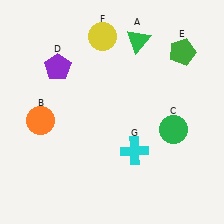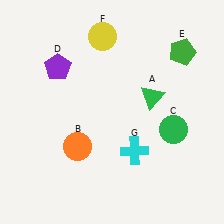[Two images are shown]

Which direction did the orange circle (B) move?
The orange circle (B) moved right.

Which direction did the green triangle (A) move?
The green triangle (A) moved down.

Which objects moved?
The objects that moved are: the green triangle (A), the orange circle (B).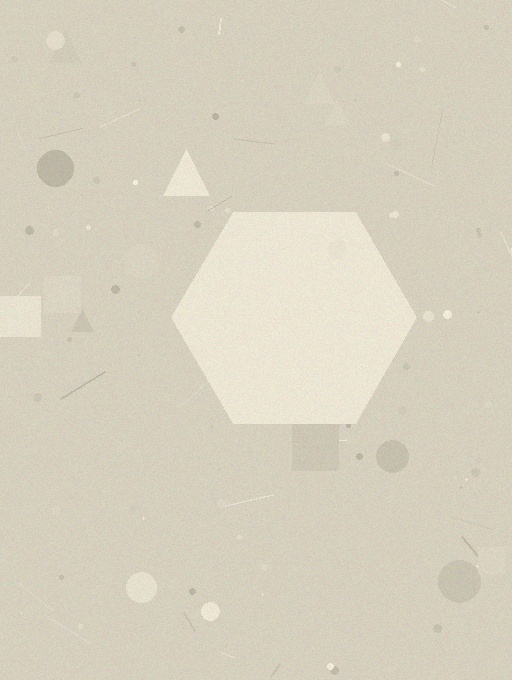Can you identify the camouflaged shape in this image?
The camouflaged shape is a hexagon.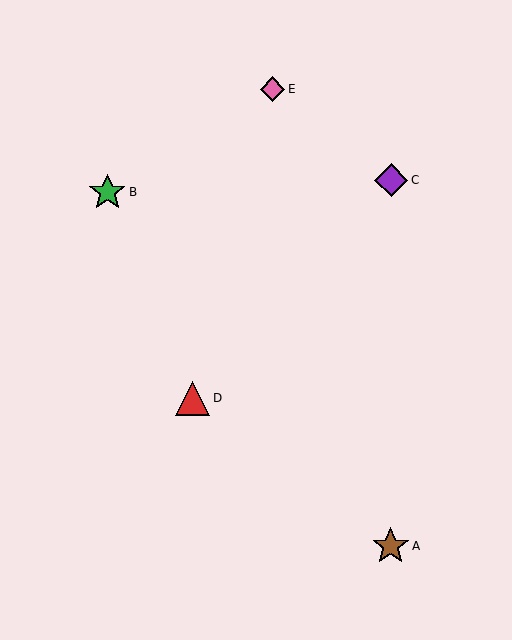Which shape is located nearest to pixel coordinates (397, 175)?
The purple diamond (labeled C) at (391, 180) is nearest to that location.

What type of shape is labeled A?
Shape A is a brown star.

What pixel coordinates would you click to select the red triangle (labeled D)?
Click at (193, 398) to select the red triangle D.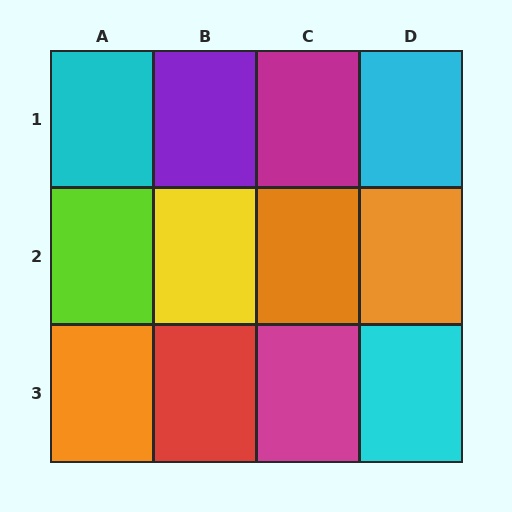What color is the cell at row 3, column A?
Orange.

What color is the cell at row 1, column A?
Cyan.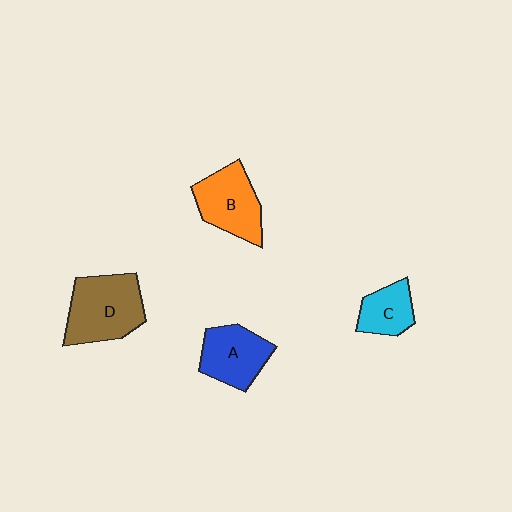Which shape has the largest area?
Shape D (brown).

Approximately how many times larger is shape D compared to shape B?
Approximately 1.2 times.